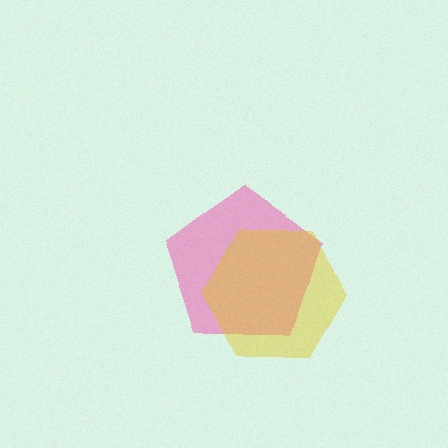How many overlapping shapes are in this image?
There are 2 overlapping shapes in the image.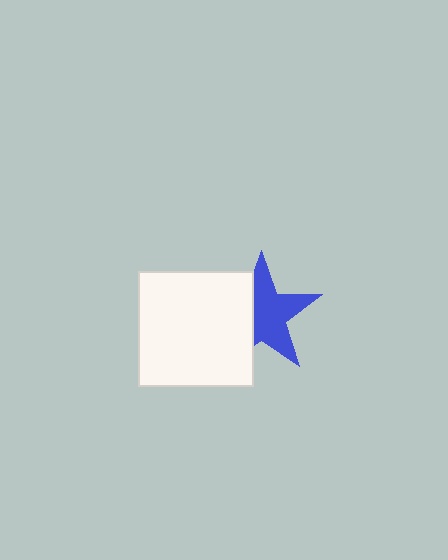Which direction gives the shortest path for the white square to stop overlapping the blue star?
Moving left gives the shortest separation.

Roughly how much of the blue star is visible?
About half of it is visible (roughly 63%).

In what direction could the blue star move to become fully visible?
The blue star could move right. That would shift it out from behind the white square entirely.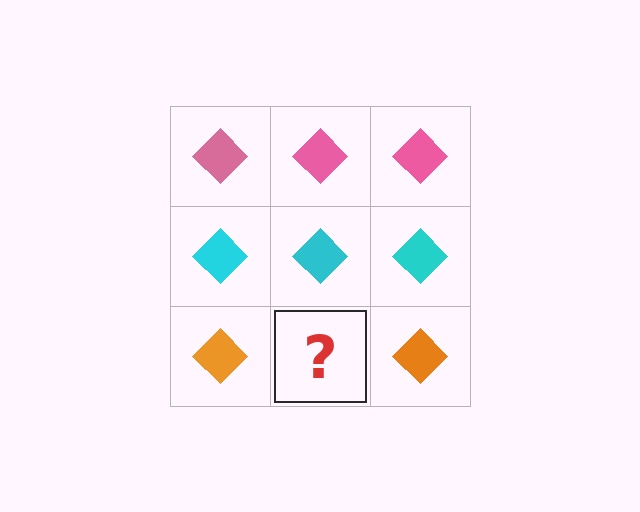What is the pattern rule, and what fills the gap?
The rule is that each row has a consistent color. The gap should be filled with an orange diamond.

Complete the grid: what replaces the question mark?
The question mark should be replaced with an orange diamond.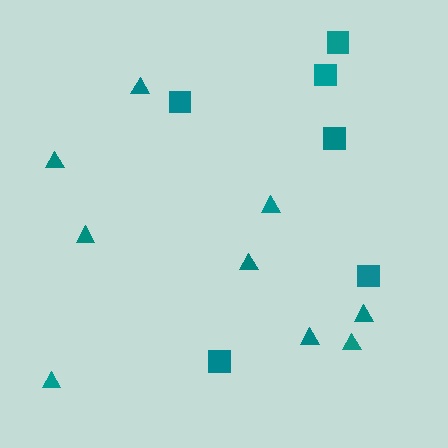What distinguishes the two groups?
There are 2 groups: one group of triangles (9) and one group of squares (6).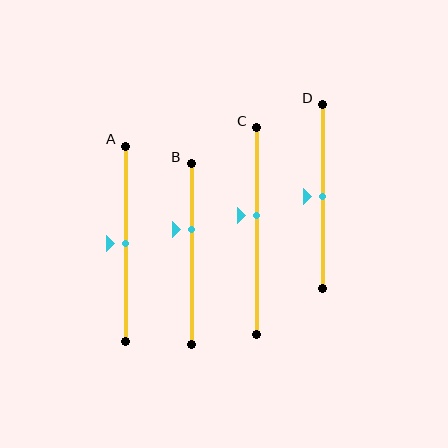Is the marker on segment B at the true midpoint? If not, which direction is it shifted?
No, the marker on segment B is shifted upward by about 14% of the segment length.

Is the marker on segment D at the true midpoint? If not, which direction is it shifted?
Yes, the marker on segment D is at the true midpoint.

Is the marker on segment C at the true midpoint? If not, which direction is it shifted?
No, the marker on segment C is shifted upward by about 8% of the segment length.